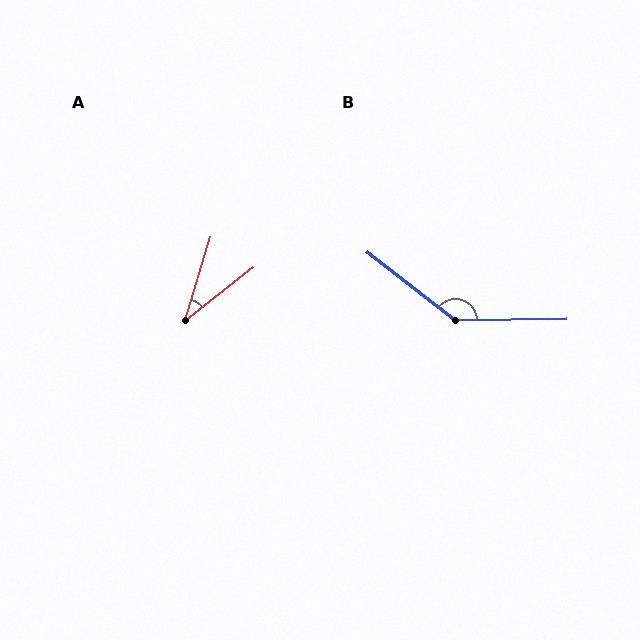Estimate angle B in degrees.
Approximately 141 degrees.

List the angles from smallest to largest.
A (35°), B (141°).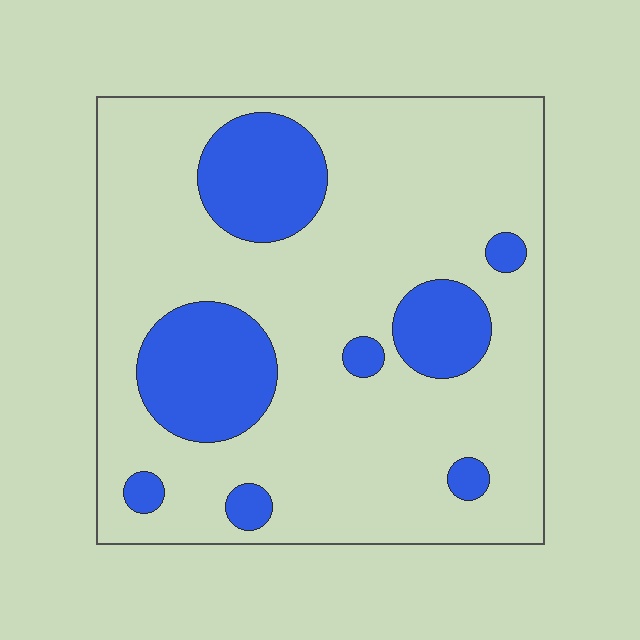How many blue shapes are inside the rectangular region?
8.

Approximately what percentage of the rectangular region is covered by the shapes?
Approximately 20%.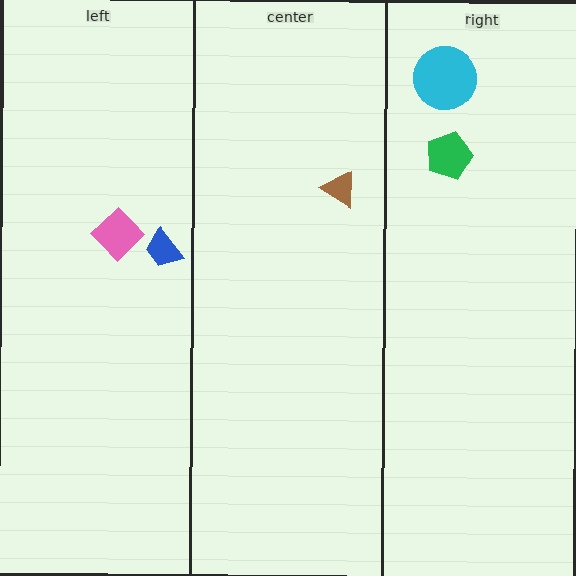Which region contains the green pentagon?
The right region.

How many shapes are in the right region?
2.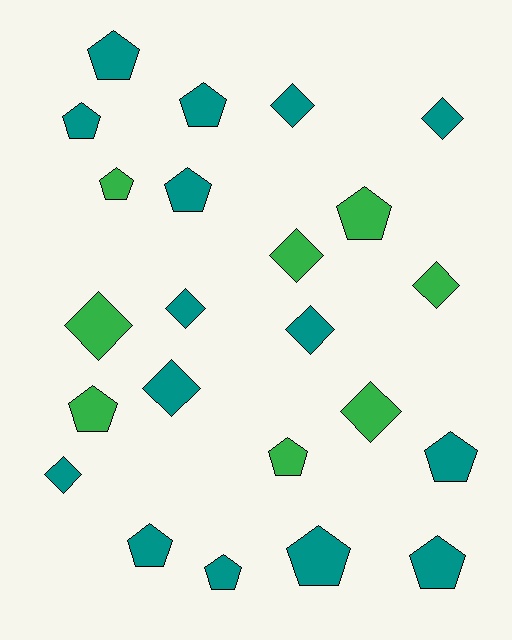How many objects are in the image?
There are 23 objects.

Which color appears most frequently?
Teal, with 15 objects.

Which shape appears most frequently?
Pentagon, with 13 objects.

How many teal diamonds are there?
There are 6 teal diamonds.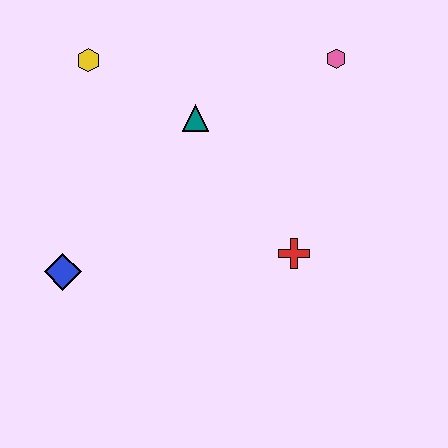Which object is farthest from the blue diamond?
The pink hexagon is farthest from the blue diamond.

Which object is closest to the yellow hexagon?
The teal triangle is closest to the yellow hexagon.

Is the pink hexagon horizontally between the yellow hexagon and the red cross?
No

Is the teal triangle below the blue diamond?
No